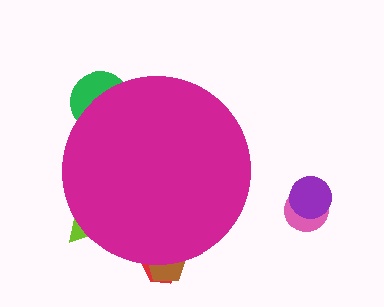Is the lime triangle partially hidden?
Yes, the lime triangle is partially hidden behind the magenta circle.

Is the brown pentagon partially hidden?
Yes, the brown pentagon is partially hidden behind the magenta circle.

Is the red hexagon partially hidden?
Yes, the red hexagon is partially hidden behind the magenta circle.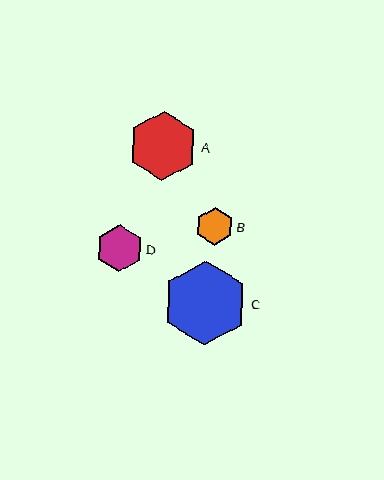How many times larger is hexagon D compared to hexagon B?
Hexagon D is approximately 1.3 times the size of hexagon B.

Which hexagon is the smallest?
Hexagon B is the smallest with a size of approximately 37 pixels.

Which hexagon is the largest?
Hexagon C is the largest with a size of approximately 85 pixels.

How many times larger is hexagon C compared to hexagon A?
Hexagon C is approximately 1.2 times the size of hexagon A.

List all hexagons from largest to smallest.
From largest to smallest: C, A, D, B.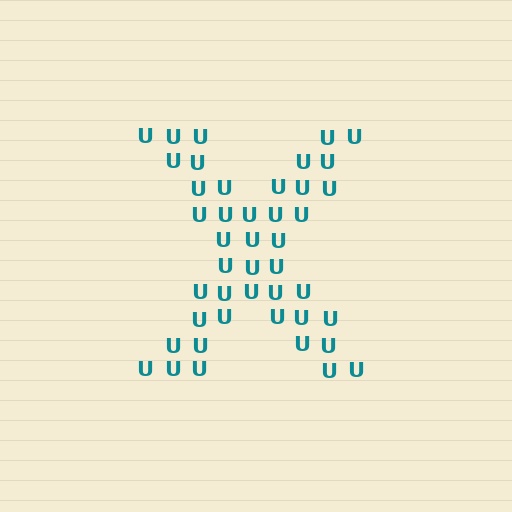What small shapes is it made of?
It is made of small letter U's.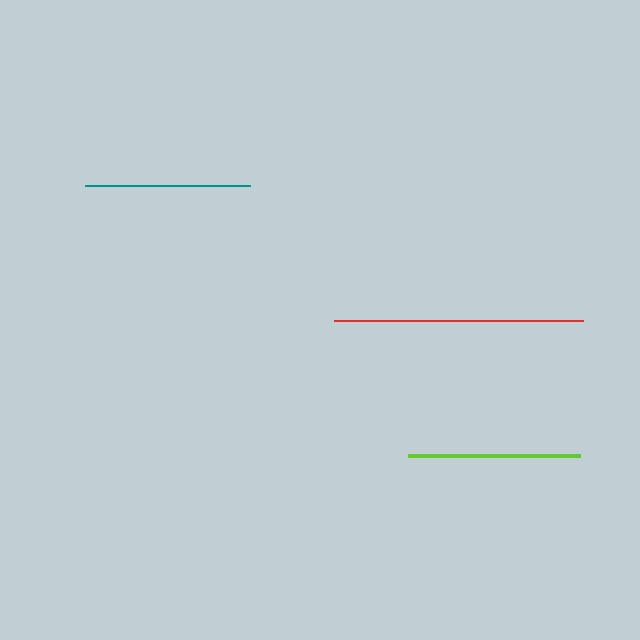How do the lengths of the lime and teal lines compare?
The lime and teal lines are approximately the same length.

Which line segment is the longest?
The red line is the longest at approximately 249 pixels.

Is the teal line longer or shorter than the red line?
The red line is longer than the teal line.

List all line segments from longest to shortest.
From longest to shortest: red, lime, teal.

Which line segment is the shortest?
The teal line is the shortest at approximately 166 pixels.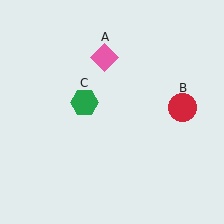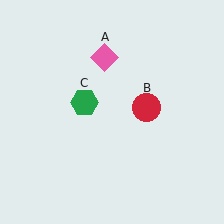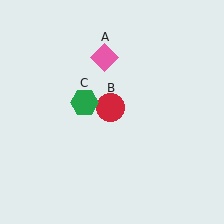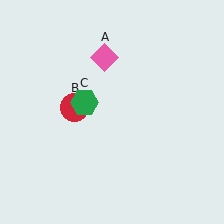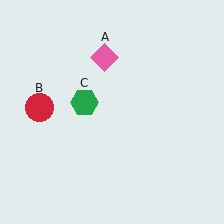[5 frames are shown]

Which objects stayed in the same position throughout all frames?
Pink diamond (object A) and green hexagon (object C) remained stationary.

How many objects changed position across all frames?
1 object changed position: red circle (object B).